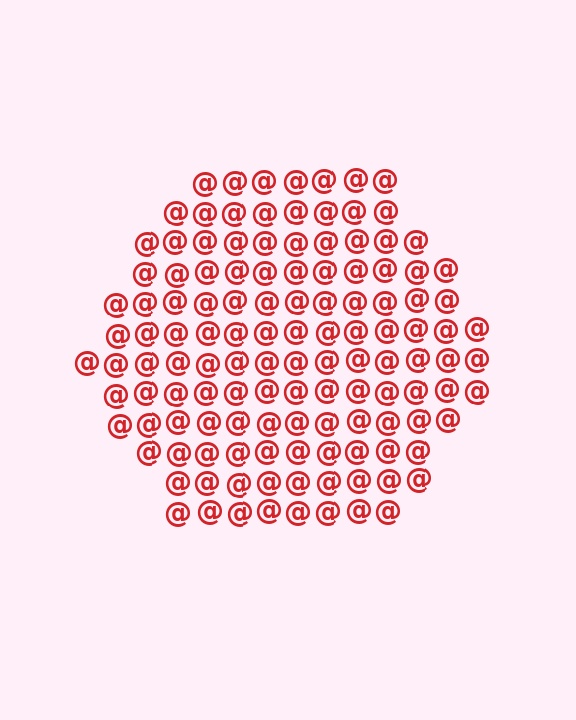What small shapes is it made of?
It is made of small at signs.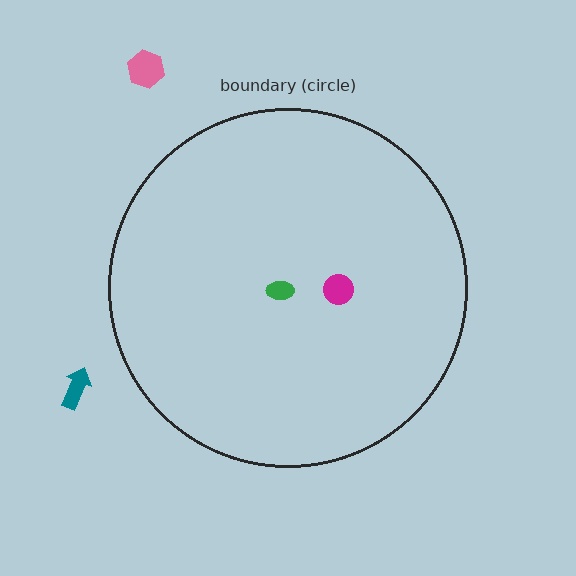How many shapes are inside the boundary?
2 inside, 2 outside.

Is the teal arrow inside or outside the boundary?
Outside.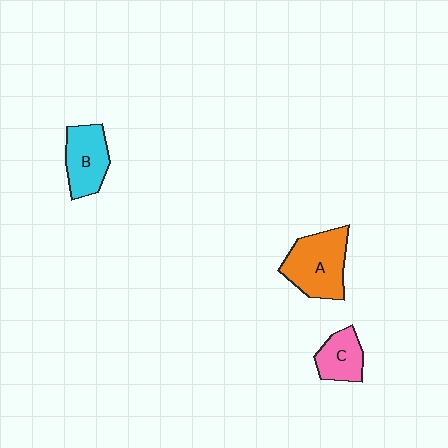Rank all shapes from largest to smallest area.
From largest to smallest: A (orange), B (cyan), C (pink).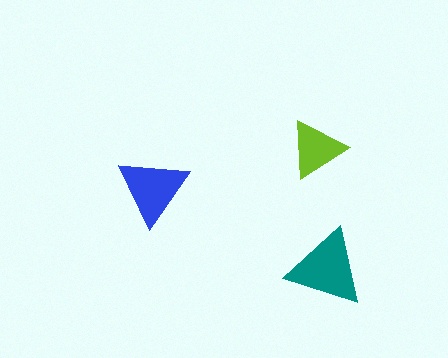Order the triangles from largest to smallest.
the teal one, the blue one, the lime one.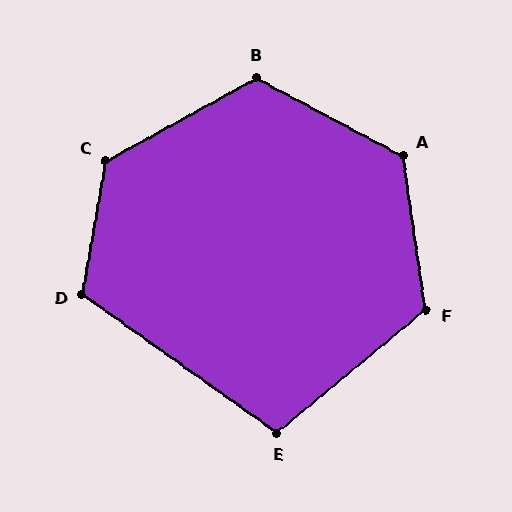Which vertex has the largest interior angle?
C, at approximately 129 degrees.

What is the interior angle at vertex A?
Approximately 126 degrees (obtuse).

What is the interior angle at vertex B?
Approximately 123 degrees (obtuse).